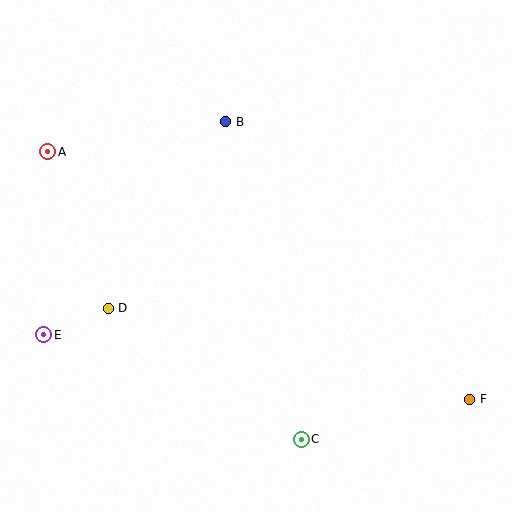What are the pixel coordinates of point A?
Point A is at (48, 152).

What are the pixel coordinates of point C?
Point C is at (301, 439).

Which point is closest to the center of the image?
Point B at (226, 122) is closest to the center.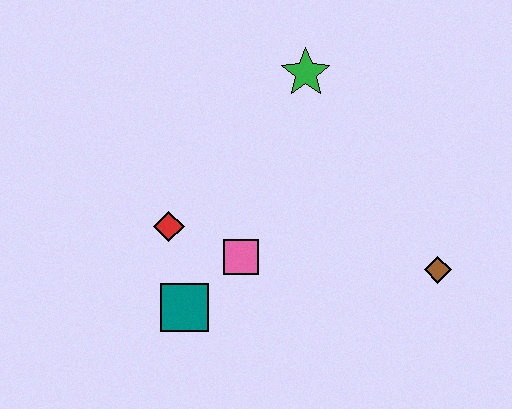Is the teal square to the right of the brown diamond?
No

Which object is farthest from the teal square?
The green star is farthest from the teal square.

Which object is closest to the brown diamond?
The pink square is closest to the brown diamond.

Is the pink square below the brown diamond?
No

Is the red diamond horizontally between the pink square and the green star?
No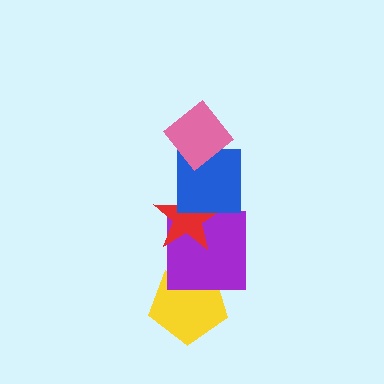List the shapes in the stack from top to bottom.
From top to bottom: the pink diamond, the blue square, the red star, the purple square, the yellow pentagon.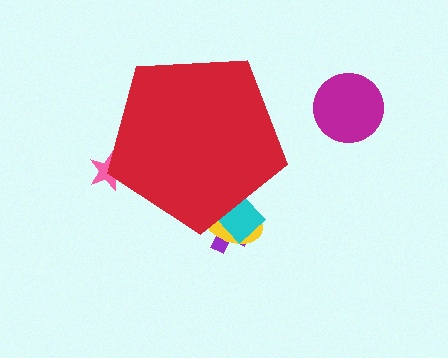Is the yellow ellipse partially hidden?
Yes, the yellow ellipse is partially hidden behind the red pentagon.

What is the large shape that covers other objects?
A red pentagon.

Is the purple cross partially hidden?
Yes, the purple cross is partially hidden behind the red pentagon.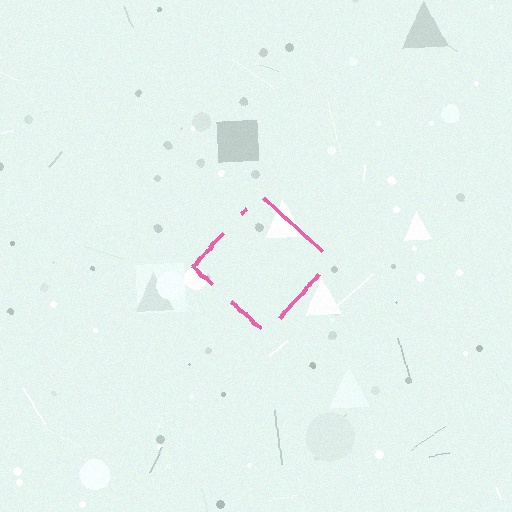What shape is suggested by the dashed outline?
The dashed outline suggests a diamond.